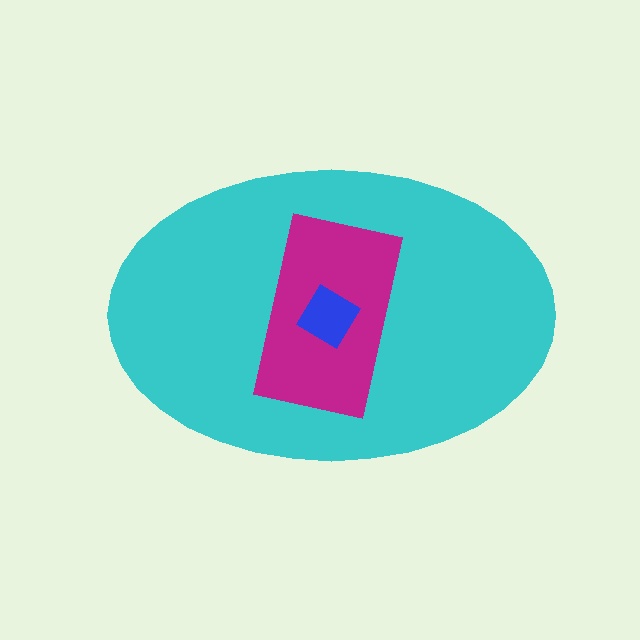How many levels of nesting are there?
3.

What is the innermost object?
The blue diamond.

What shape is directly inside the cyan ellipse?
The magenta rectangle.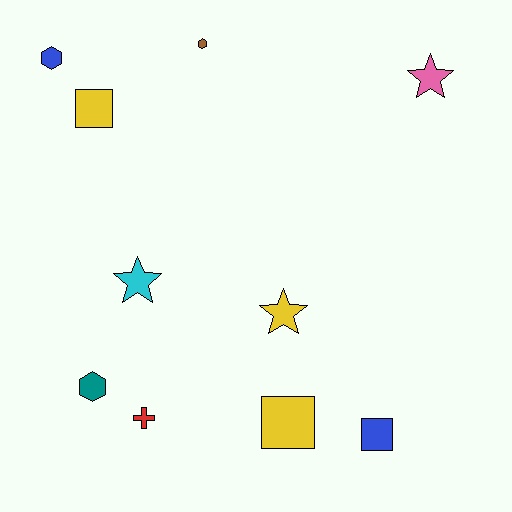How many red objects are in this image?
There is 1 red object.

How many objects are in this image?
There are 10 objects.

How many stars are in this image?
There are 3 stars.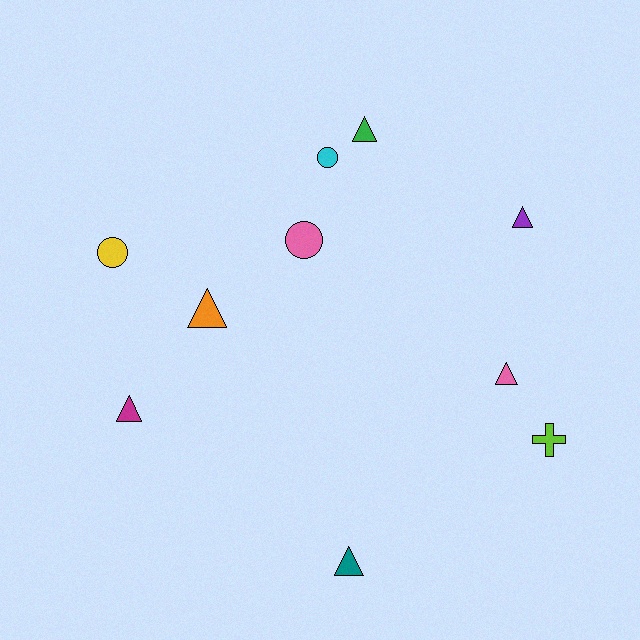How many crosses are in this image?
There is 1 cross.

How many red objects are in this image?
There are no red objects.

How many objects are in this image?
There are 10 objects.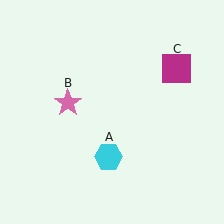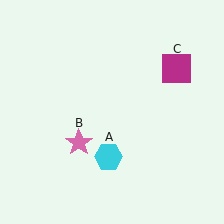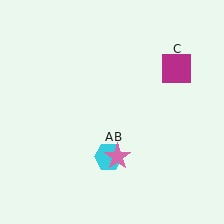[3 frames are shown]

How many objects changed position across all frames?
1 object changed position: pink star (object B).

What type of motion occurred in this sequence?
The pink star (object B) rotated counterclockwise around the center of the scene.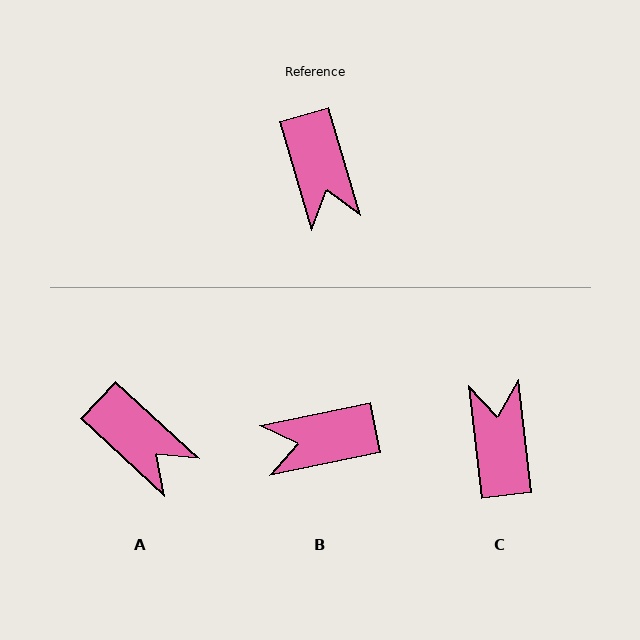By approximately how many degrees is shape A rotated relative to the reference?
Approximately 30 degrees counter-clockwise.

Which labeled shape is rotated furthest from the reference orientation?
C, about 170 degrees away.